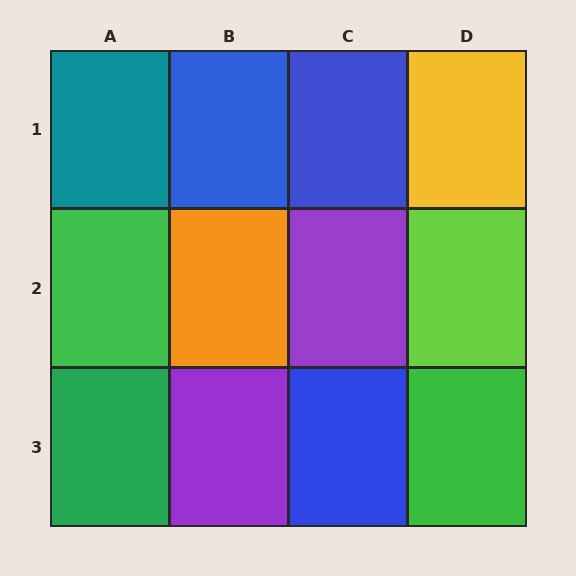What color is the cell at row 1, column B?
Blue.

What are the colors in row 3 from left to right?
Green, purple, blue, green.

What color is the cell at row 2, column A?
Green.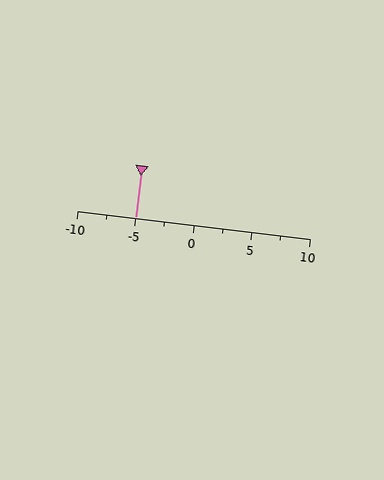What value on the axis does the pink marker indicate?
The marker indicates approximately -5.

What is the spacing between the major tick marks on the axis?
The major ticks are spaced 5 apart.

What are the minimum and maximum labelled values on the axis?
The axis runs from -10 to 10.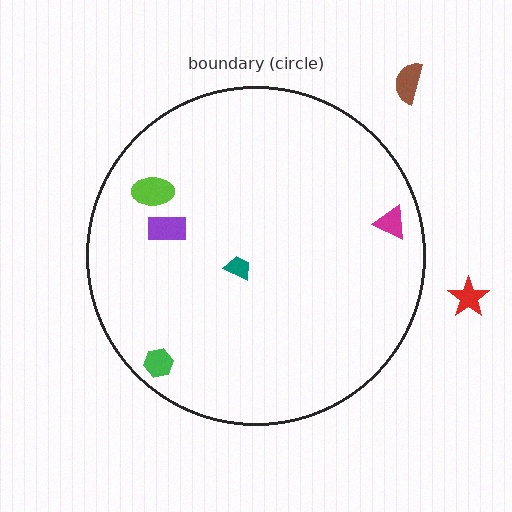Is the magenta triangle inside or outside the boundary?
Inside.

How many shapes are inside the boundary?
5 inside, 2 outside.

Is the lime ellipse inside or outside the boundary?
Inside.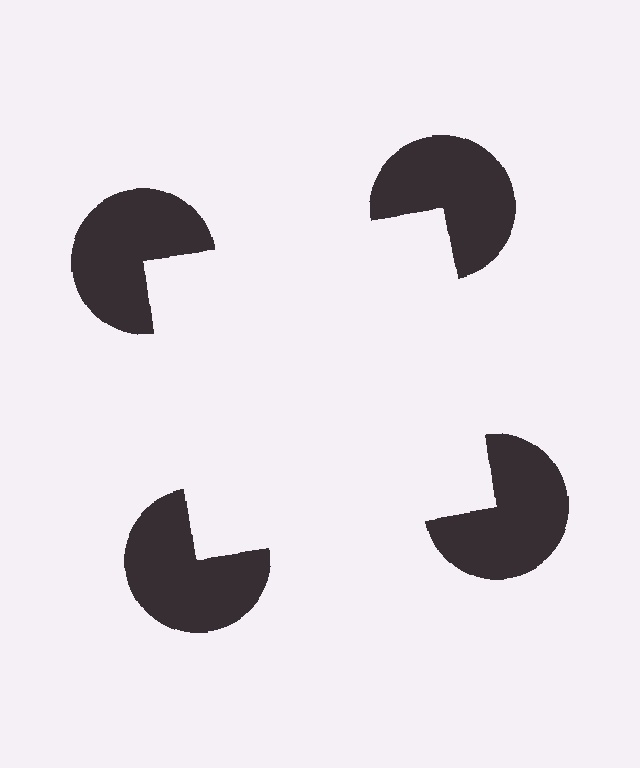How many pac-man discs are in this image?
There are 4 — one at each vertex of the illusory square.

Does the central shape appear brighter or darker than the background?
It typically appears slightly brighter than the background, even though no actual brightness change is drawn.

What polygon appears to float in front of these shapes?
An illusory square — its edges are inferred from the aligned wedge cuts in the pac-man discs, not physically drawn.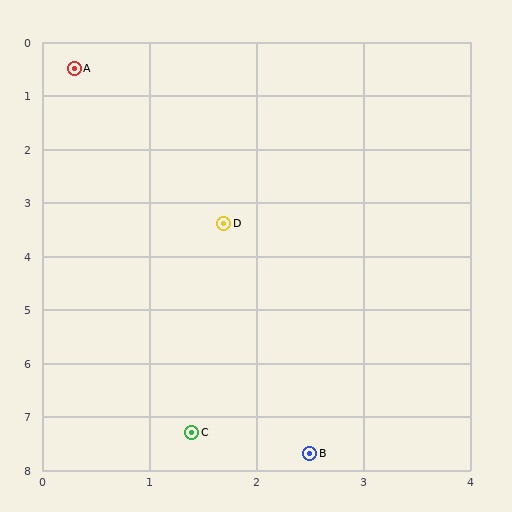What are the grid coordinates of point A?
Point A is at approximately (0.3, 0.5).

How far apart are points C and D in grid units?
Points C and D are about 3.9 grid units apart.